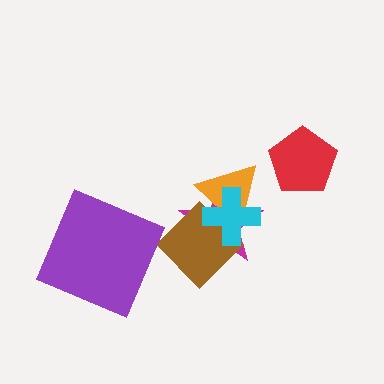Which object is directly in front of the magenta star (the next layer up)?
The orange triangle is directly in front of the magenta star.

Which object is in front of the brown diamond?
The cyan cross is in front of the brown diamond.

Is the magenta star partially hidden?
Yes, it is partially covered by another shape.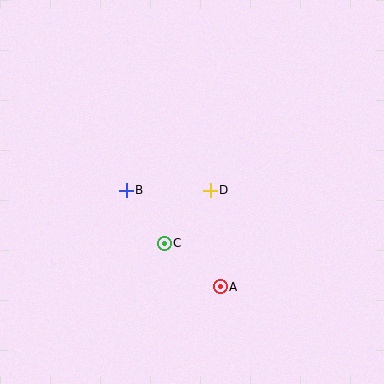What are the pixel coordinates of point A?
Point A is at (220, 287).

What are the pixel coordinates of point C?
Point C is at (164, 243).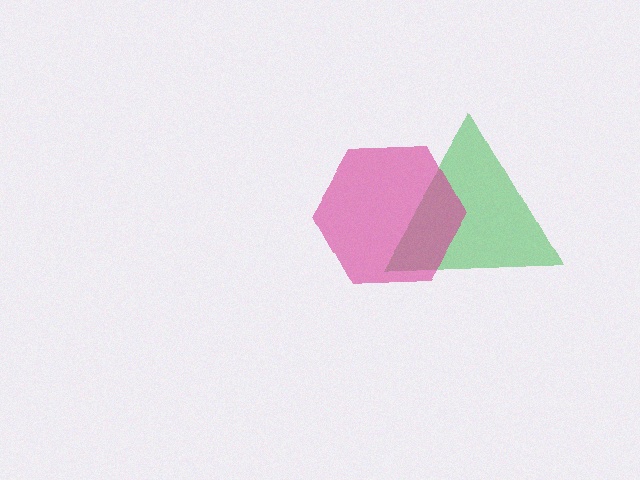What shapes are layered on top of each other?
The layered shapes are: a green triangle, a magenta hexagon.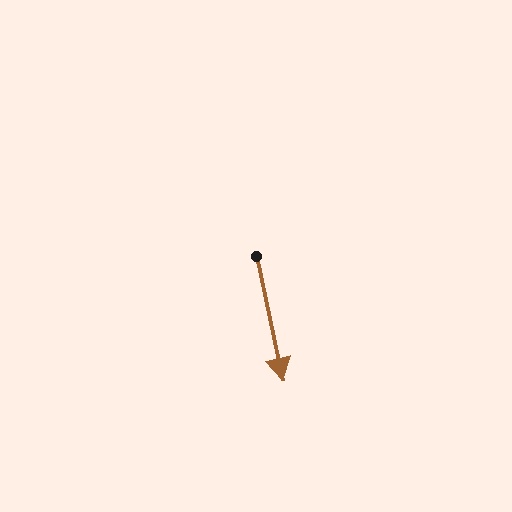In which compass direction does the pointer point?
South.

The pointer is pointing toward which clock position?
Roughly 6 o'clock.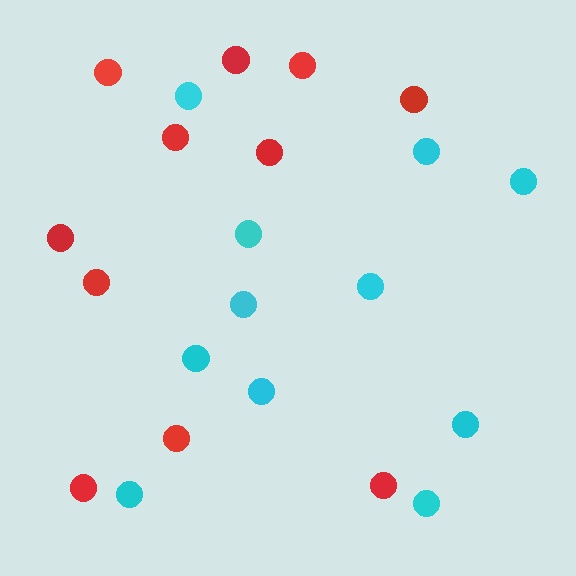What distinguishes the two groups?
There are 2 groups: one group of red circles (11) and one group of cyan circles (11).